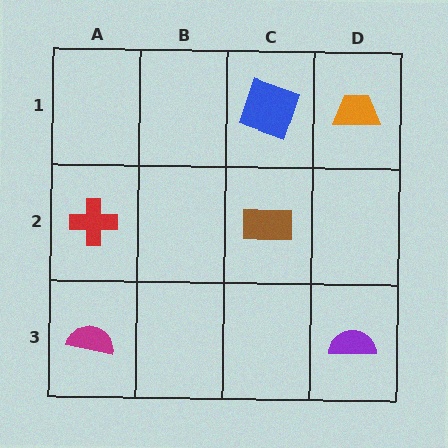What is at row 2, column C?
A brown rectangle.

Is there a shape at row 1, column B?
No, that cell is empty.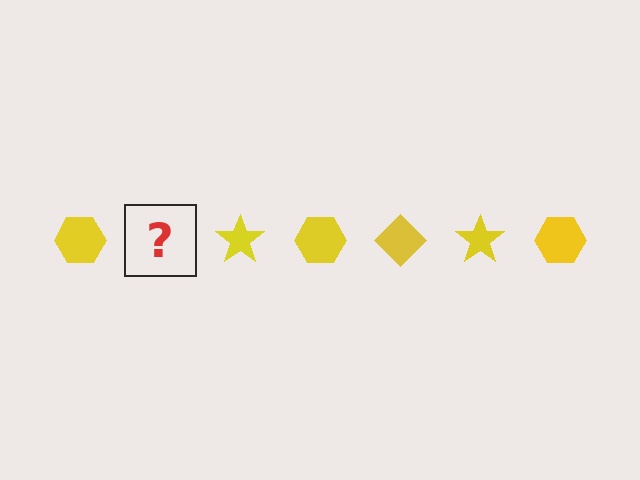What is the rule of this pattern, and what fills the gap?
The rule is that the pattern cycles through hexagon, diamond, star shapes in yellow. The gap should be filled with a yellow diamond.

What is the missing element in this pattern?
The missing element is a yellow diamond.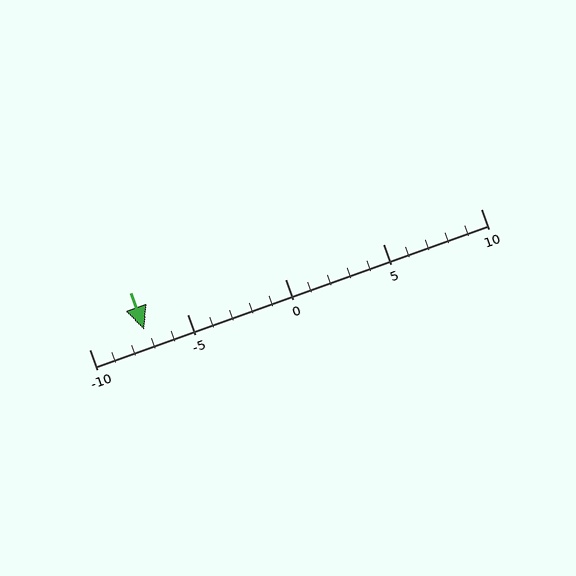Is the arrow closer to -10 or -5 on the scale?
The arrow is closer to -5.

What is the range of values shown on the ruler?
The ruler shows values from -10 to 10.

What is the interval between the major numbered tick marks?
The major tick marks are spaced 5 units apart.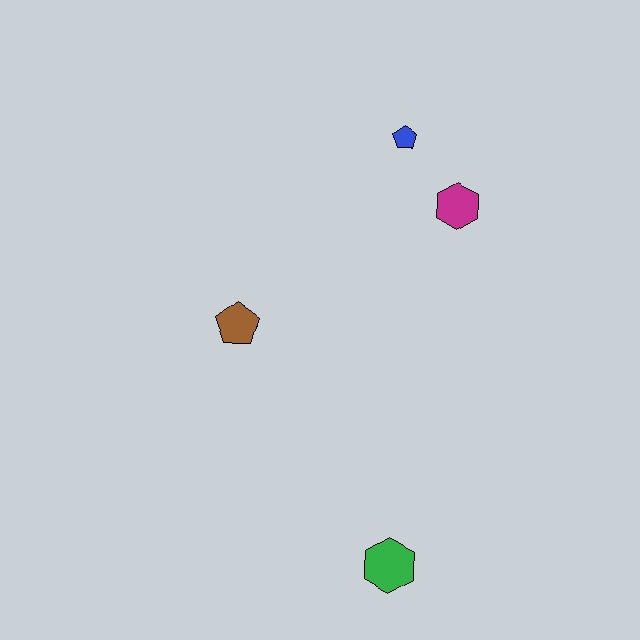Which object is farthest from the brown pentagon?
The green hexagon is farthest from the brown pentagon.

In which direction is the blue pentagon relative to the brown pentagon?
The blue pentagon is above the brown pentagon.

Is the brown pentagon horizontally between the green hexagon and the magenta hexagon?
No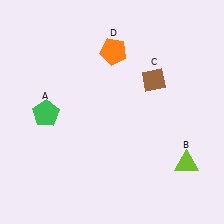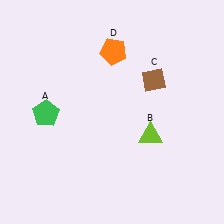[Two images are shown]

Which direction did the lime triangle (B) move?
The lime triangle (B) moved left.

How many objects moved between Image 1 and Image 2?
1 object moved between the two images.